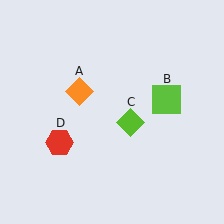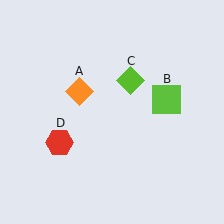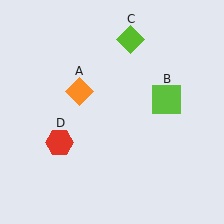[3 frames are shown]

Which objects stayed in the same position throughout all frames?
Orange diamond (object A) and lime square (object B) and red hexagon (object D) remained stationary.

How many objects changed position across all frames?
1 object changed position: lime diamond (object C).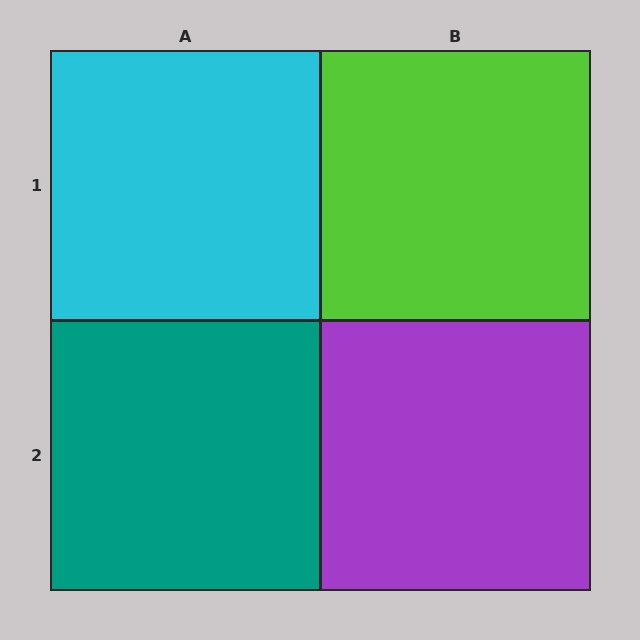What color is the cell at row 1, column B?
Lime.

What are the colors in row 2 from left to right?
Teal, purple.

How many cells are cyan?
1 cell is cyan.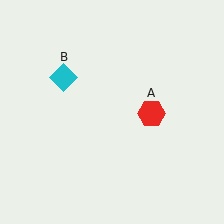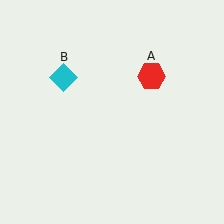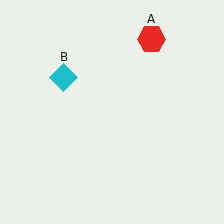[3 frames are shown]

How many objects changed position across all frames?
1 object changed position: red hexagon (object A).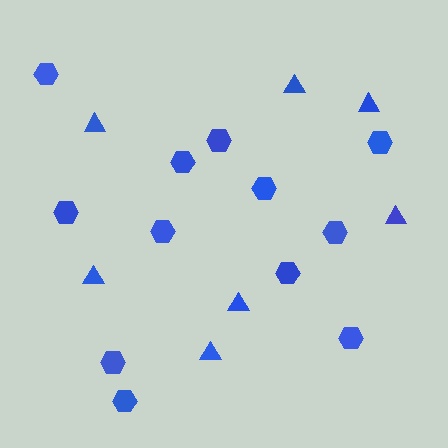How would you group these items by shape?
There are 2 groups: one group of hexagons (12) and one group of triangles (7).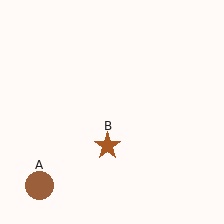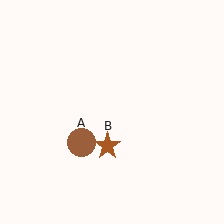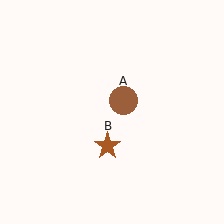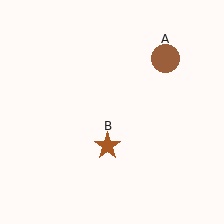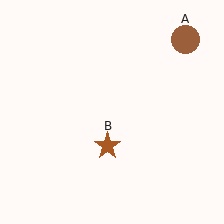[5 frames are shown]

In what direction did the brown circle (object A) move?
The brown circle (object A) moved up and to the right.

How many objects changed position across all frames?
1 object changed position: brown circle (object A).